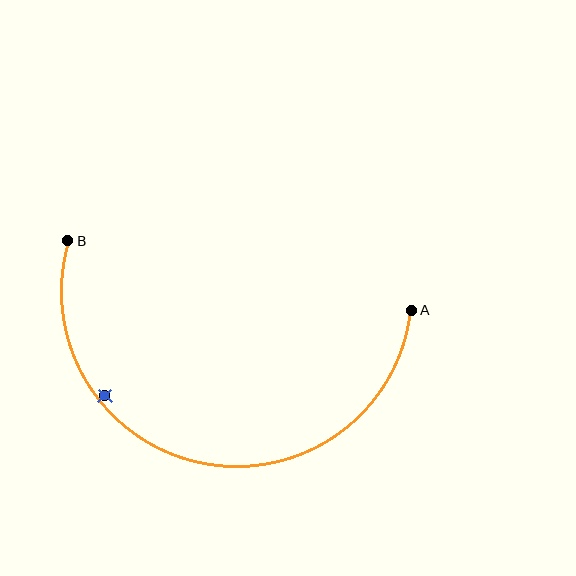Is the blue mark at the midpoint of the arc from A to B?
No — the blue mark does not lie on the arc at all. It sits slightly inside the curve.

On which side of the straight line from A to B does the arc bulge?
The arc bulges below the straight line connecting A and B.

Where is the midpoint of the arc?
The arc midpoint is the point on the curve farthest from the straight line joining A and B. It sits below that line.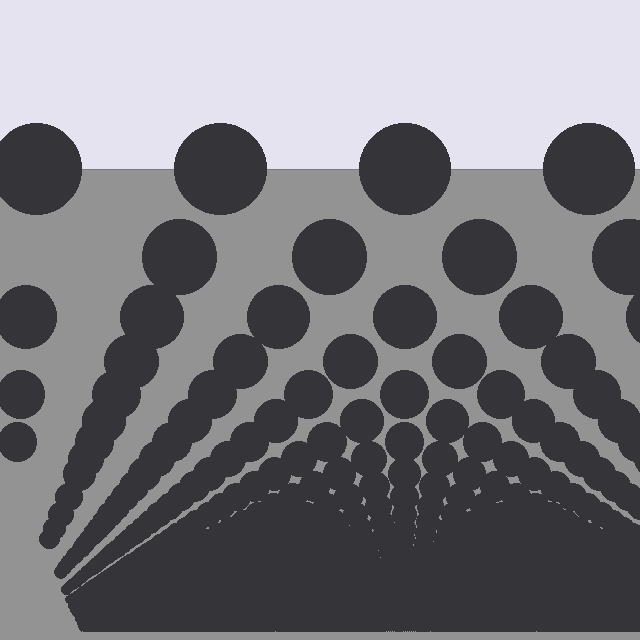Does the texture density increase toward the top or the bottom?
Density increases toward the bottom.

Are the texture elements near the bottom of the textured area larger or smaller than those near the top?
Smaller. The gradient is inverted — elements near the bottom are smaller and denser.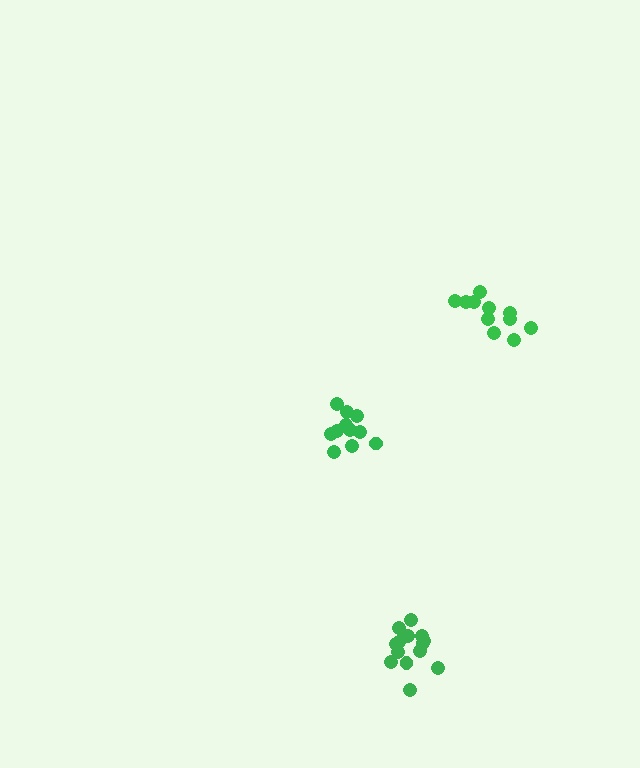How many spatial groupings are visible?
There are 3 spatial groupings.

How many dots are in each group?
Group 1: 14 dots, Group 2: 11 dots, Group 3: 11 dots (36 total).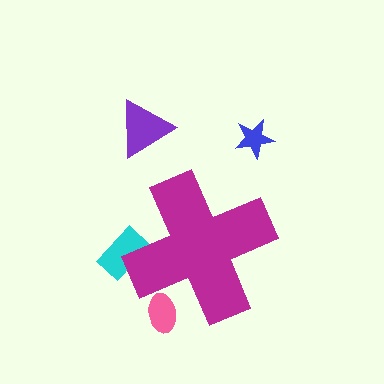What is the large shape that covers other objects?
A magenta cross.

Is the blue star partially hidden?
No, the blue star is fully visible.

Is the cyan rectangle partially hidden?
Yes, the cyan rectangle is partially hidden behind the magenta cross.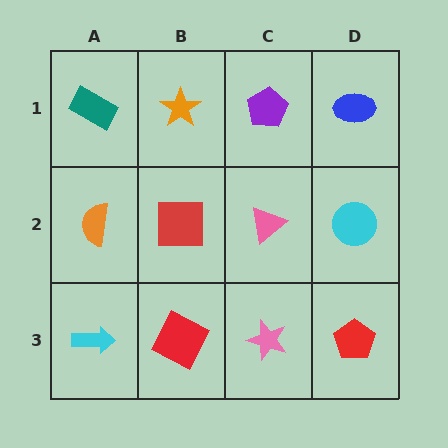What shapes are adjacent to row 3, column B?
A red square (row 2, column B), a cyan arrow (row 3, column A), a pink star (row 3, column C).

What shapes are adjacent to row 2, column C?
A purple pentagon (row 1, column C), a pink star (row 3, column C), a red square (row 2, column B), a cyan circle (row 2, column D).